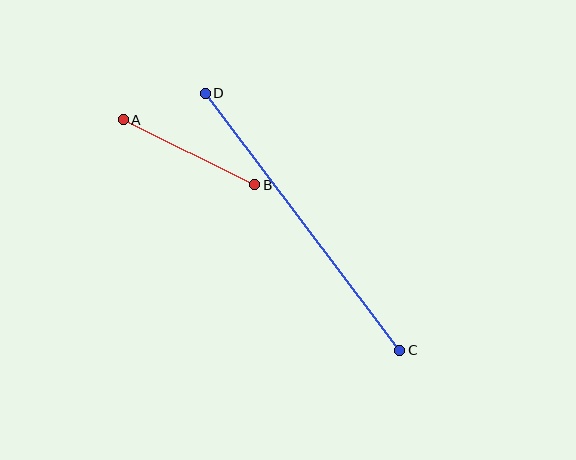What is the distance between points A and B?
The distance is approximately 147 pixels.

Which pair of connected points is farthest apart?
Points C and D are farthest apart.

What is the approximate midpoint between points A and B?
The midpoint is at approximately (189, 152) pixels.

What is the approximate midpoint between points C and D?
The midpoint is at approximately (303, 222) pixels.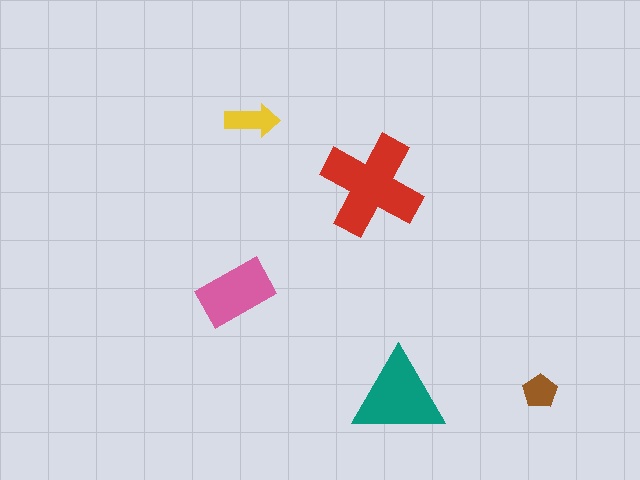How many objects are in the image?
There are 5 objects in the image.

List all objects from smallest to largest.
The brown pentagon, the yellow arrow, the pink rectangle, the teal triangle, the red cross.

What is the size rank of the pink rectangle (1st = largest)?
3rd.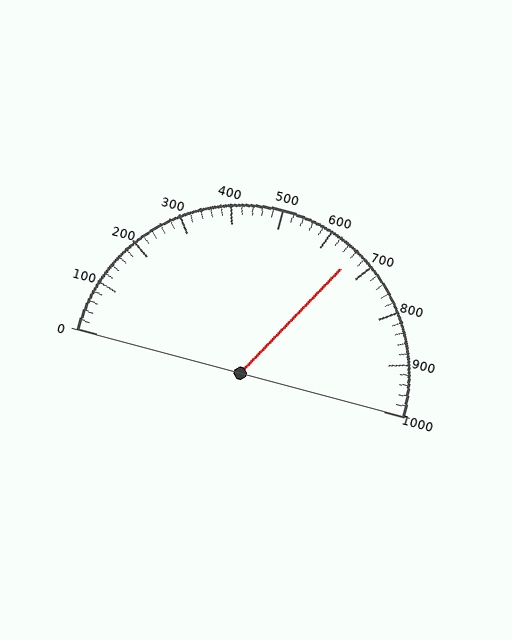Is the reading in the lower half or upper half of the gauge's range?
The reading is in the upper half of the range (0 to 1000).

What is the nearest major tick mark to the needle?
The nearest major tick mark is 700.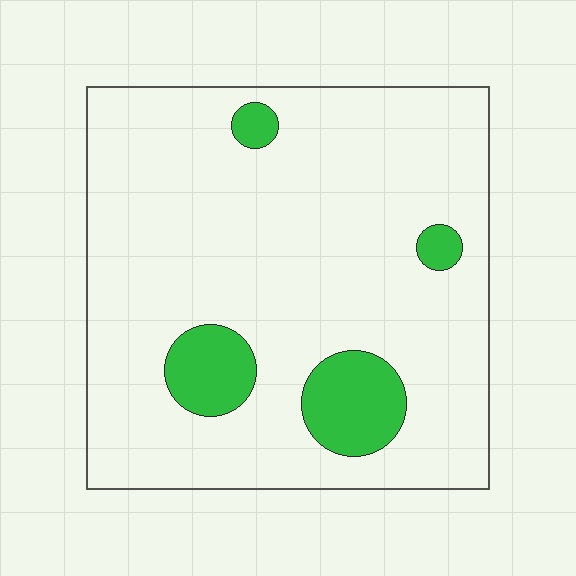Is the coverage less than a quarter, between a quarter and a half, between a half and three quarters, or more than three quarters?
Less than a quarter.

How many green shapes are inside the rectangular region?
4.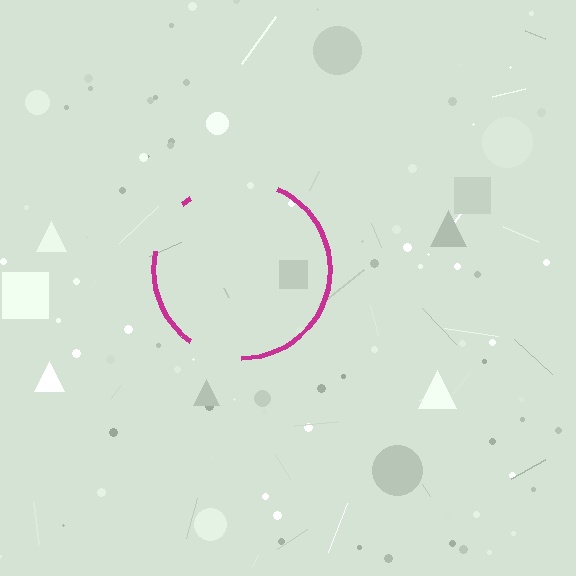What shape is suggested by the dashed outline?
The dashed outline suggests a circle.